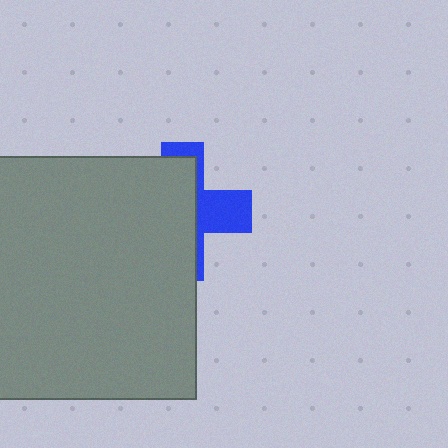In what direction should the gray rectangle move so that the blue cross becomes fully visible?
The gray rectangle should move left. That is the shortest direction to clear the overlap and leave the blue cross fully visible.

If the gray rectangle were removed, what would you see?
You would see the complete blue cross.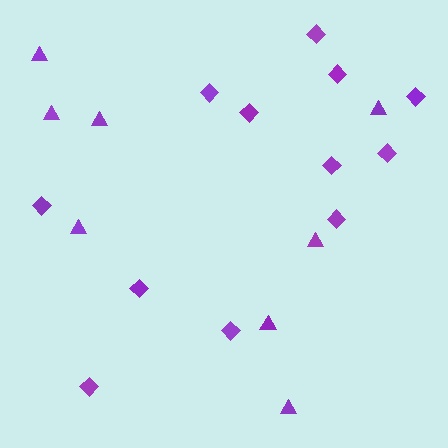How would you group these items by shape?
There are 2 groups: one group of triangles (8) and one group of diamonds (12).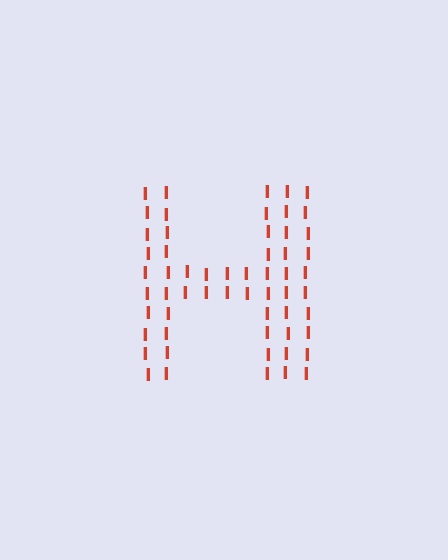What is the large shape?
The large shape is the letter H.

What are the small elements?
The small elements are letter I's.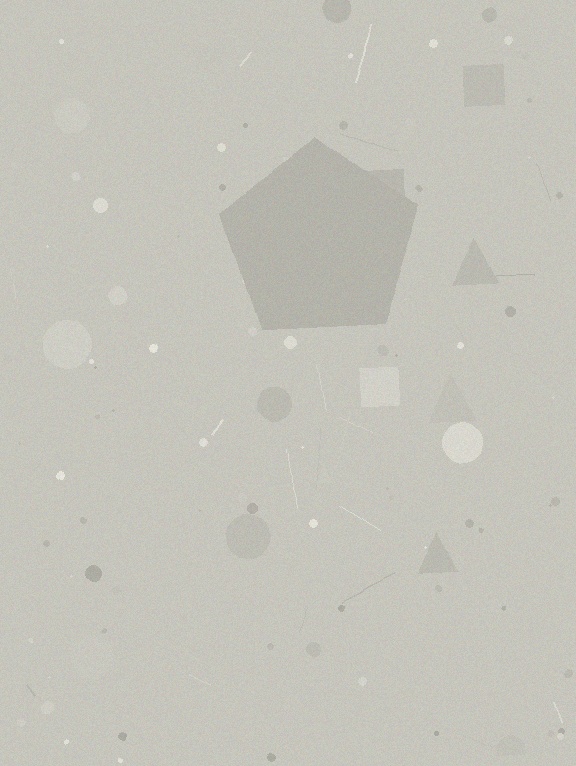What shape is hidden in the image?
A pentagon is hidden in the image.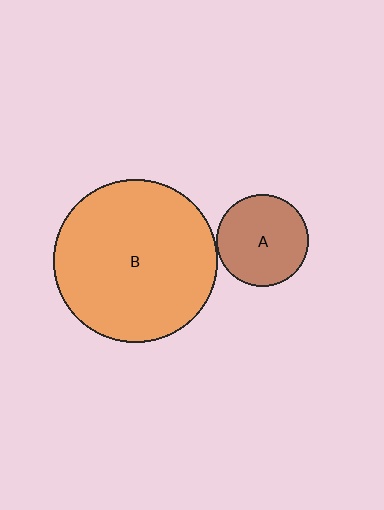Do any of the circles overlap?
No, none of the circles overlap.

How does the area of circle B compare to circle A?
Approximately 3.1 times.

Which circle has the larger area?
Circle B (orange).